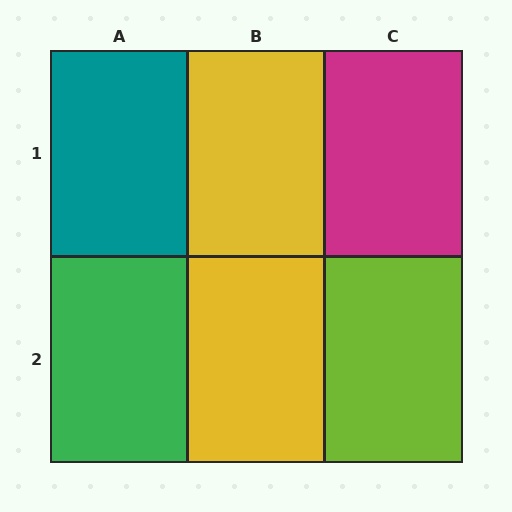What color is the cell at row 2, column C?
Lime.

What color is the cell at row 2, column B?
Yellow.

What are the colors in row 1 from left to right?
Teal, yellow, magenta.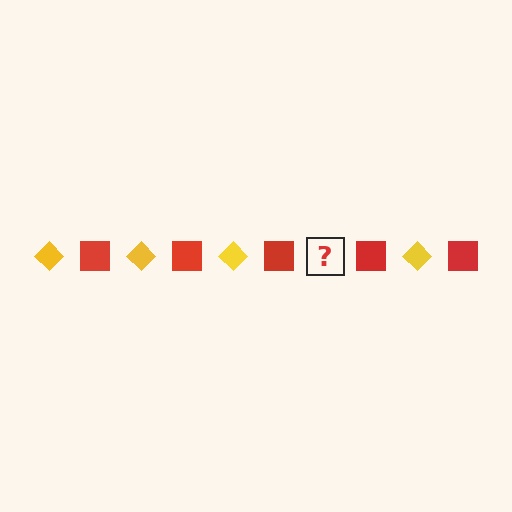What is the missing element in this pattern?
The missing element is a yellow diamond.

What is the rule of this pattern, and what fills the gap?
The rule is that the pattern alternates between yellow diamond and red square. The gap should be filled with a yellow diamond.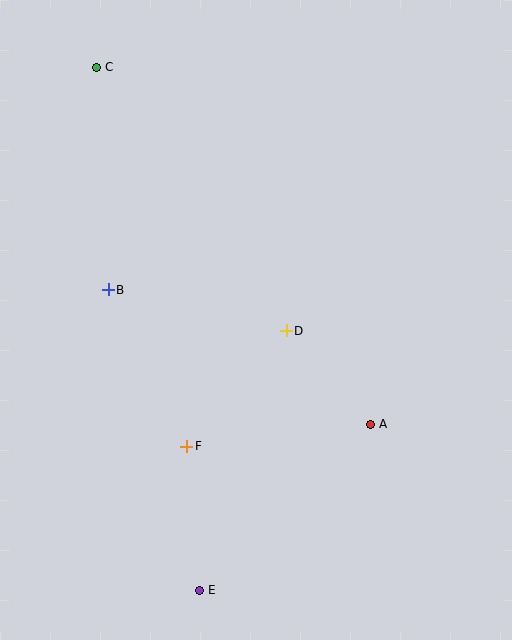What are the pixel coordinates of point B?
Point B is at (108, 290).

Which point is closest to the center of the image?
Point D at (286, 331) is closest to the center.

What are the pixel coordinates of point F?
Point F is at (187, 446).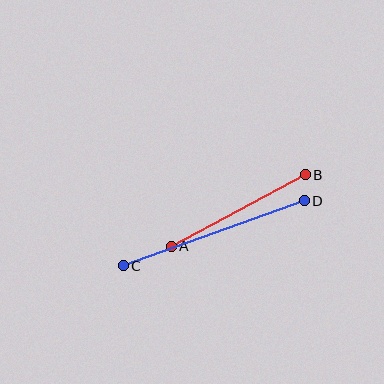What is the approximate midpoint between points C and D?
The midpoint is at approximately (214, 233) pixels.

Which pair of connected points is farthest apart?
Points C and D are farthest apart.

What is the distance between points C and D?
The distance is approximately 193 pixels.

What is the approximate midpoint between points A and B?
The midpoint is at approximately (238, 211) pixels.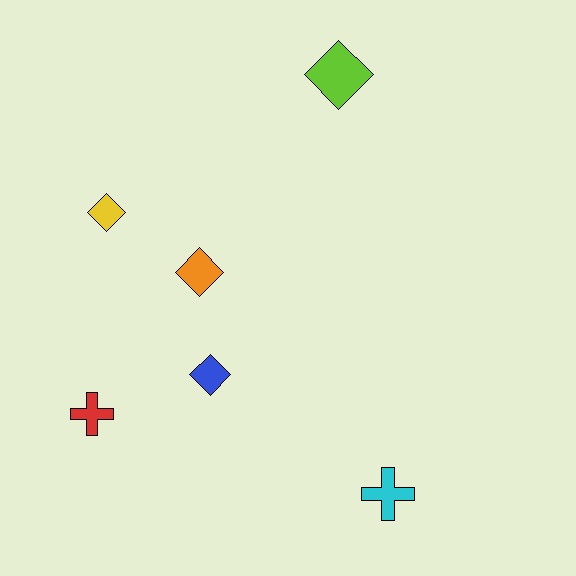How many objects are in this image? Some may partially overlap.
There are 6 objects.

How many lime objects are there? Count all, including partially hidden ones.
There is 1 lime object.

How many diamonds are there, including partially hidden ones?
There are 4 diamonds.